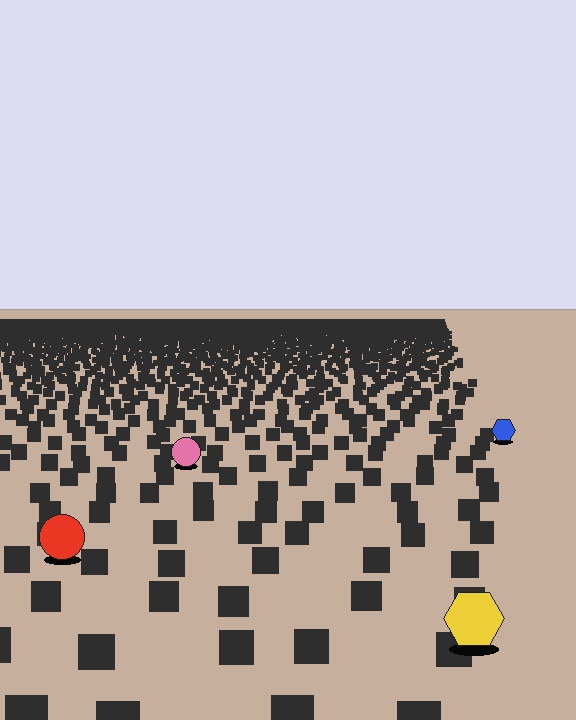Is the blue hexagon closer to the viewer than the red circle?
No. The red circle is closer — you can tell from the texture gradient: the ground texture is coarser near it.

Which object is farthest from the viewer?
The blue hexagon is farthest from the viewer. It appears smaller and the ground texture around it is denser.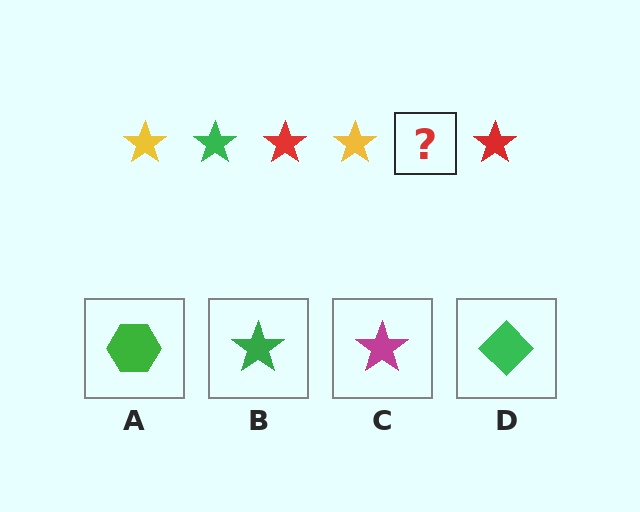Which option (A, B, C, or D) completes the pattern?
B.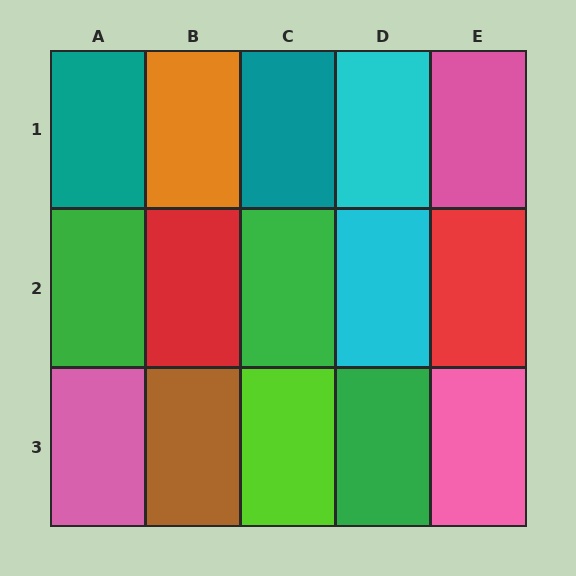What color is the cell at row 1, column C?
Teal.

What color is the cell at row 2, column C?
Green.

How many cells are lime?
1 cell is lime.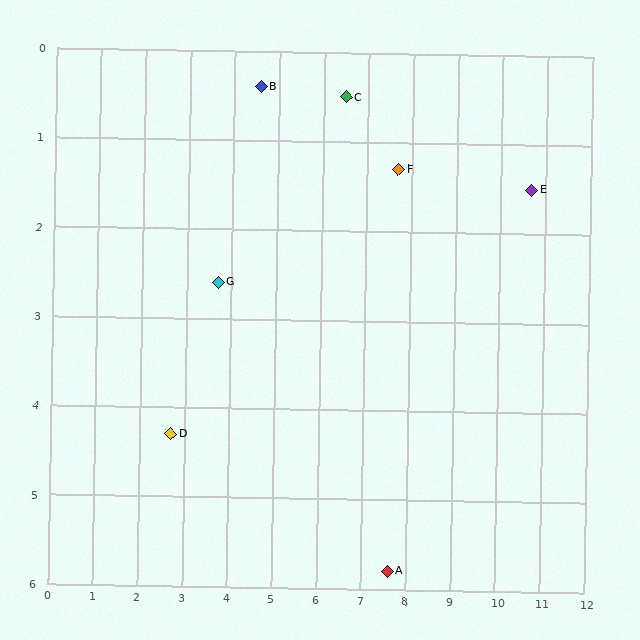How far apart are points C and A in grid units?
Points C and A are about 5.4 grid units apart.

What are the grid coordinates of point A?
Point A is at approximately (7.6, 5.8).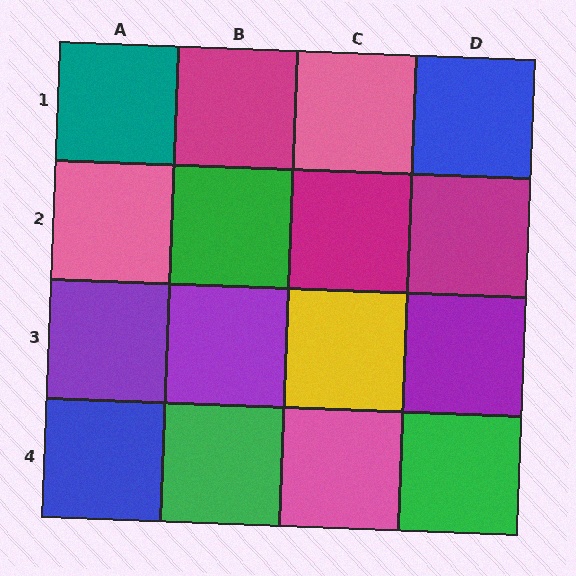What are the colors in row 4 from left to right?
Blue, green, pink, green.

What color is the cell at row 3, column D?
Purple.